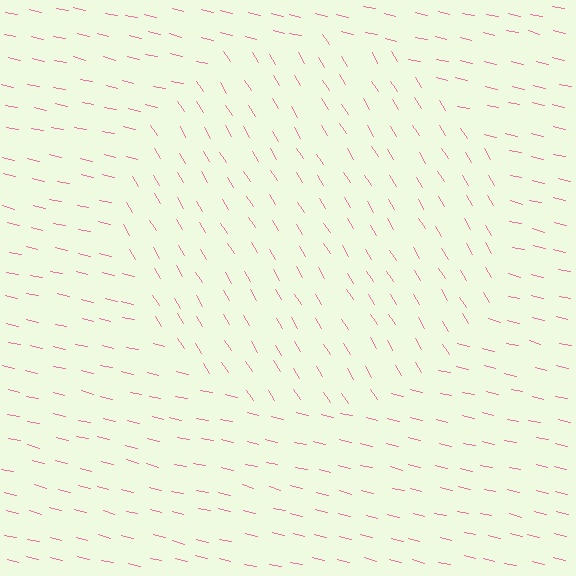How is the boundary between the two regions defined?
The boundary is defined purely by a change in line orientation (approximately 45 degrees difference). All lines are the same color and thickness.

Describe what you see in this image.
The image is filled with small pink line segments. A circle region in the image has lines oriented differently from the surrounding lines, creating a visible texture boundary.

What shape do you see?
I see a circle.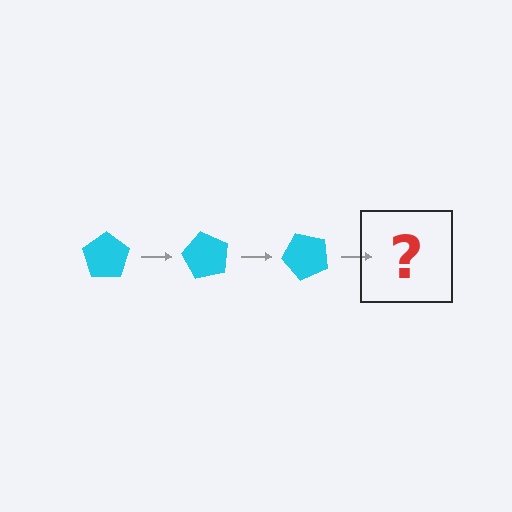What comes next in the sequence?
The next element should be a cyan pentagon rotated 180 degrees.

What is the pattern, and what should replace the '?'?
The pattern is that the pentagon rotates 60 degrees each step. The '?' should be a cyan pentagon rotated 180 degrees.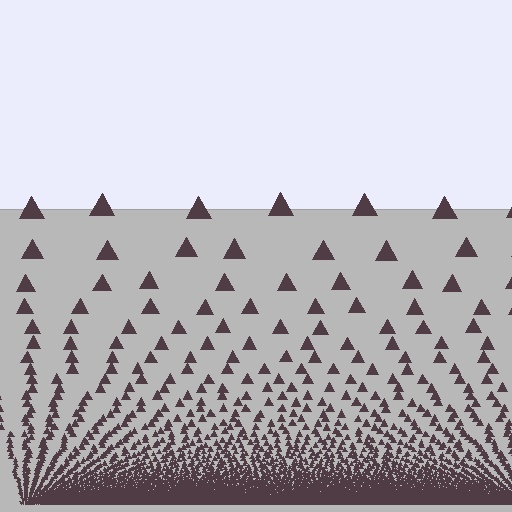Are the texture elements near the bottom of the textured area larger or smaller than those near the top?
Smaller. The gradient is inverted — elements near the bottom are smaller and denser.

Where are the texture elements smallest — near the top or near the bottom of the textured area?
Near the bottom.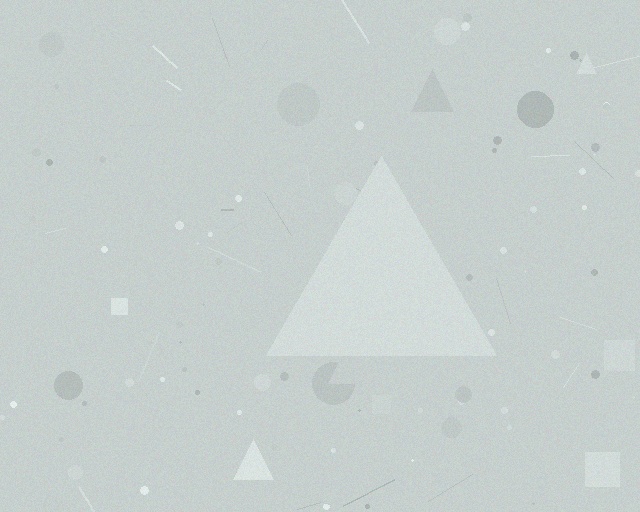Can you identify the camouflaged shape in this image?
The camouflaged shape is a triangle.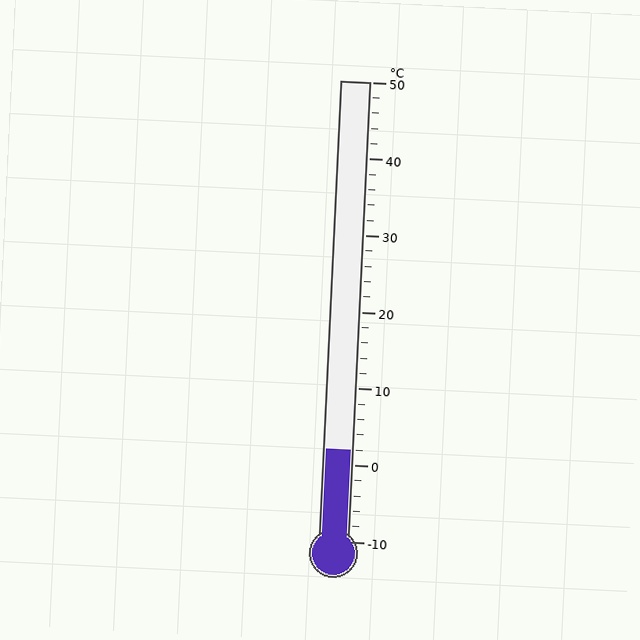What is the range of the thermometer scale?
The thermometer scale ranges from -10°C to 50°C.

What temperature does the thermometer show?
The thermometer shows approximately 2°C.